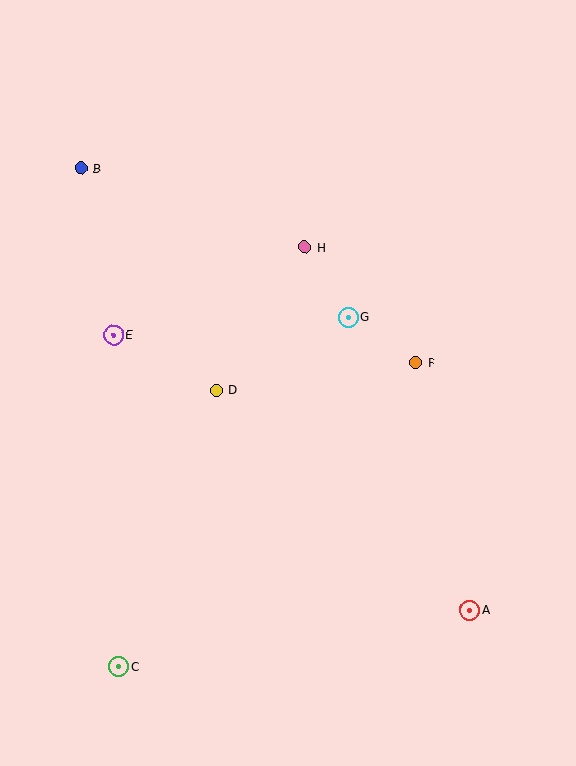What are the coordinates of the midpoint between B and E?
The midpoint between B and E is at (97, 252).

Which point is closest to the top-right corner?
Point H is closest to the top-right corner.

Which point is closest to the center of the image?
Point D at (216, 390) is closest to the center.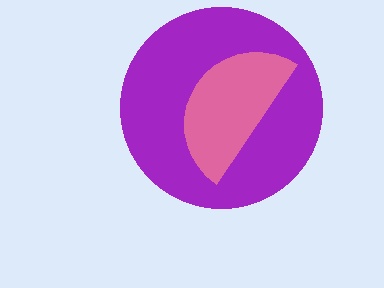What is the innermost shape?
The pink semicircle.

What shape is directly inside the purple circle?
The pink semicircle.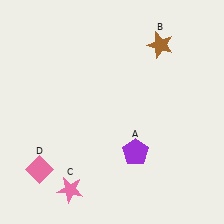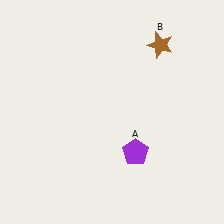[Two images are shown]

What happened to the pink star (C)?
The pink star (C) was removed in Image 2. It was in the bottom-left area of Image 1.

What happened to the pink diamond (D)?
The pink diamond (D) was removed in Image 2. It was in the bottom-left area of Image 1.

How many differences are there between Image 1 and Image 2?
There are 2 differences between the two images.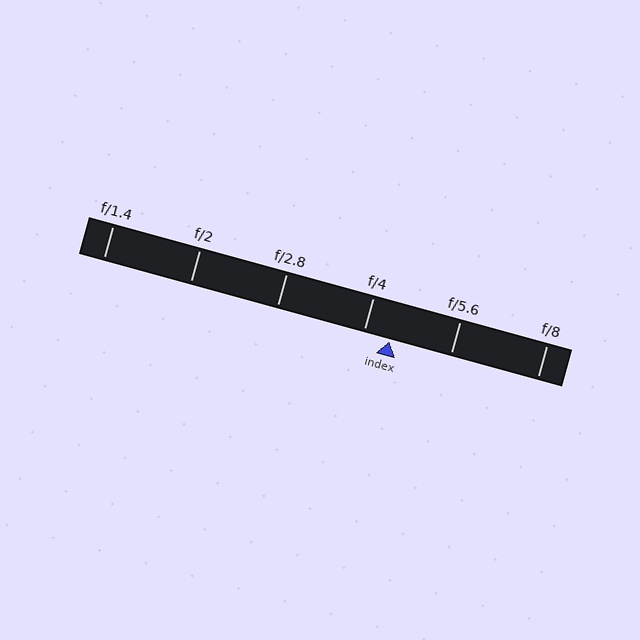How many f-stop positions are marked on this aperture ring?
There are 6 f-stop positions marked.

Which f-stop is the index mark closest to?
The index mark is closest to f/4.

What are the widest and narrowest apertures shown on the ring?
The widest aperture shown is f/1.4 and the narrowest is f/8.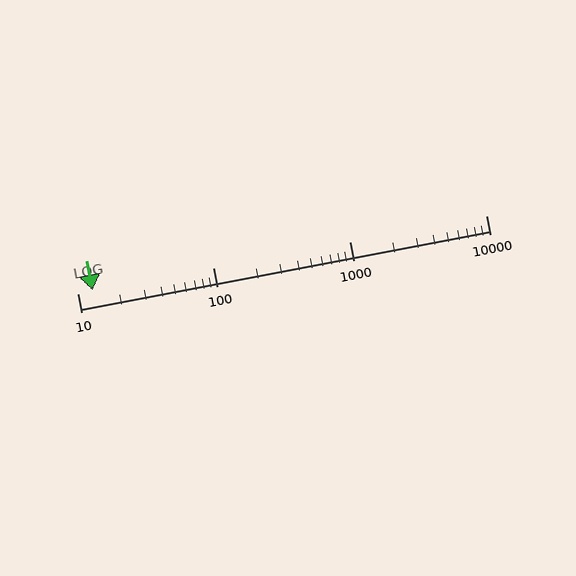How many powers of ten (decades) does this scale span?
The scale spans 3 decades, from 10 to 10000.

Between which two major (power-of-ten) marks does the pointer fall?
The pointer is between 10 and 100.